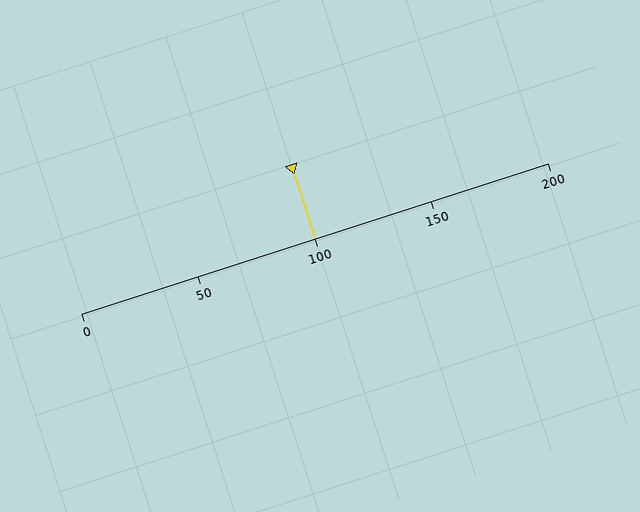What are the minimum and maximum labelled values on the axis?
The axis runs from 0 to 200.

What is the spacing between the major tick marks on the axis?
The major ticks are spaced 50 apart.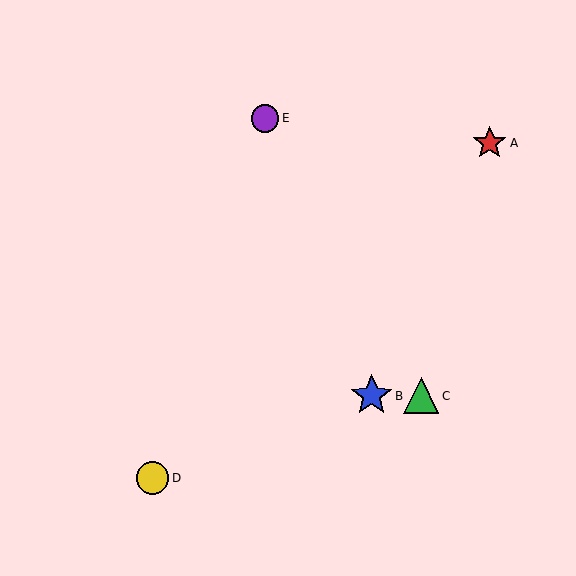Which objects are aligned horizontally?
Objects B, C are aligned horizontally.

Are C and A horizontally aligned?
No, C is at y≈396 and A is at y≈143.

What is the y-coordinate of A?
Object A is at y≈143.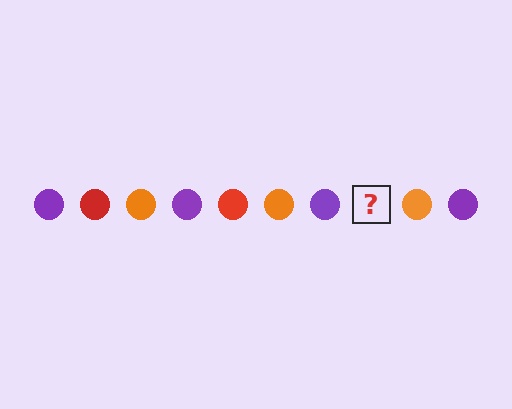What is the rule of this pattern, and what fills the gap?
The rule is that the pattern cycles through purple, red, orange circles. The gap should be filled with a red circle.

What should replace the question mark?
The question mark should be replaced with a red circle.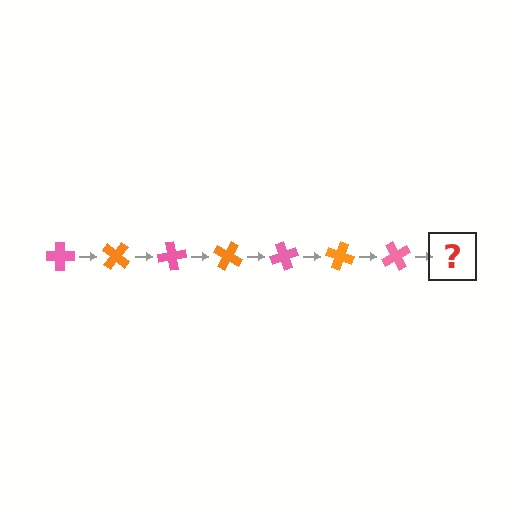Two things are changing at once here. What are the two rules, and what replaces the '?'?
The two rules are that it rotates 40 degrees each step and the color cycles through pink and orange. The '?' should be an orange cross, rotated 280 degrees from the start.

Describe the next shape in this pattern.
It should be an orange cross, rotated 280 degrees from the start.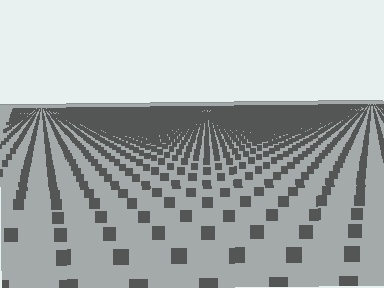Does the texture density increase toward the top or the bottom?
Density increases toward the top.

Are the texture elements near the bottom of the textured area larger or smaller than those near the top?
Larger. Near the bottom, elements are closer to the viewer and appear at a bigger on-screen size.